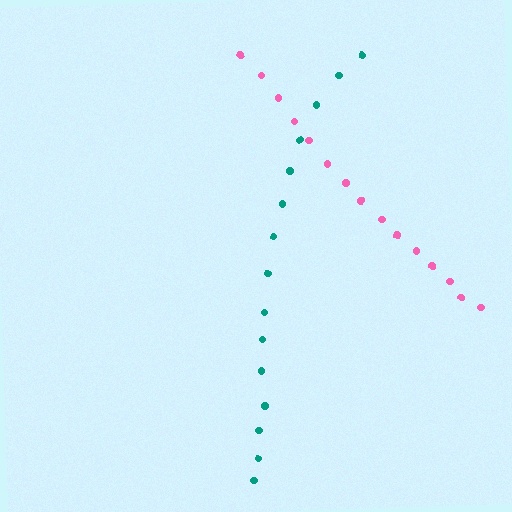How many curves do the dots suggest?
There are 2 distinct paths.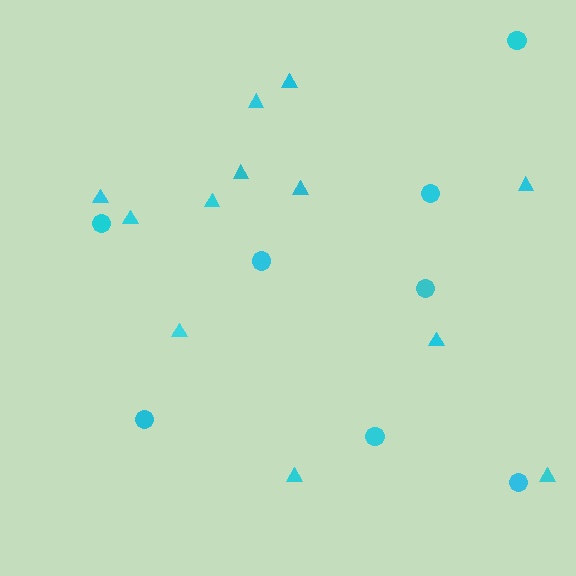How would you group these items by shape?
There are 2 groups: one group of circles (8) and one group of triangles (12).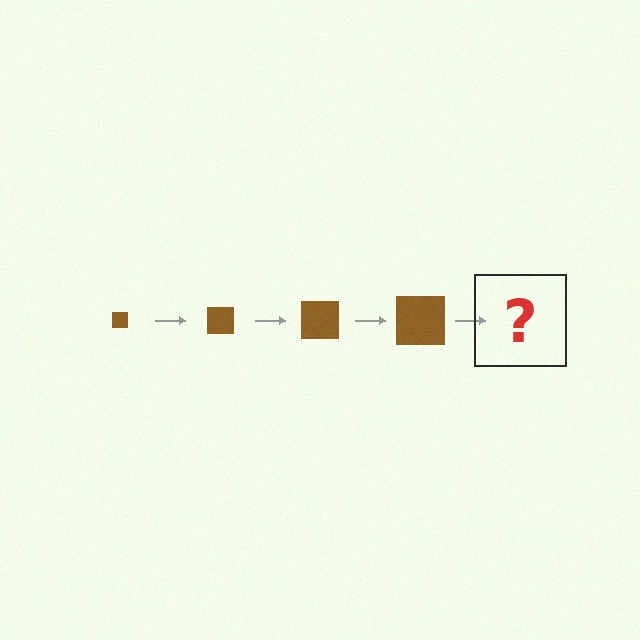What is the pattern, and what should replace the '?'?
The pattern is that the square gets progressively larger each step. The '?' should be a brown square, larger than the previous one.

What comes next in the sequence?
The next element should be a brown square, larger than the previous one.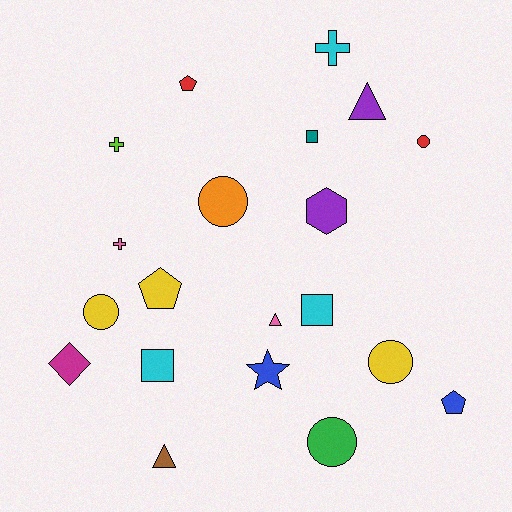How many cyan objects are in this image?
There are 3 cyan objects.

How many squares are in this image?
There are 3 squares.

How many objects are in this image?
There are 20 objects.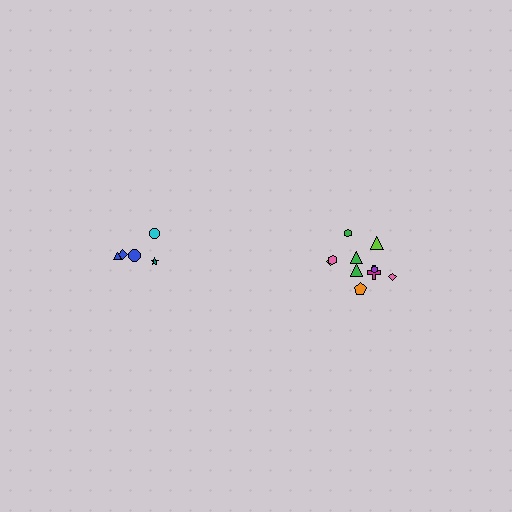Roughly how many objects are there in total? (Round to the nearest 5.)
Roughly 15 objects in total.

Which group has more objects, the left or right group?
The right group.